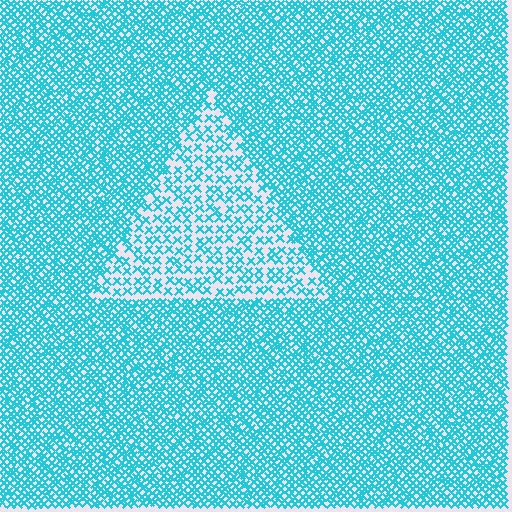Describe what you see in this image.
The image contains small cyan elements arranged at two different densities. A triangle-shaped region is visible where the elements are less densely packed than the surrounding area.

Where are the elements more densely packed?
The elements are more densely packed outside the triangle boundary.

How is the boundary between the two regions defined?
The boundary is defined by a change in element density (approximately 2.2x ratio). All elements are the same color, size, and shape.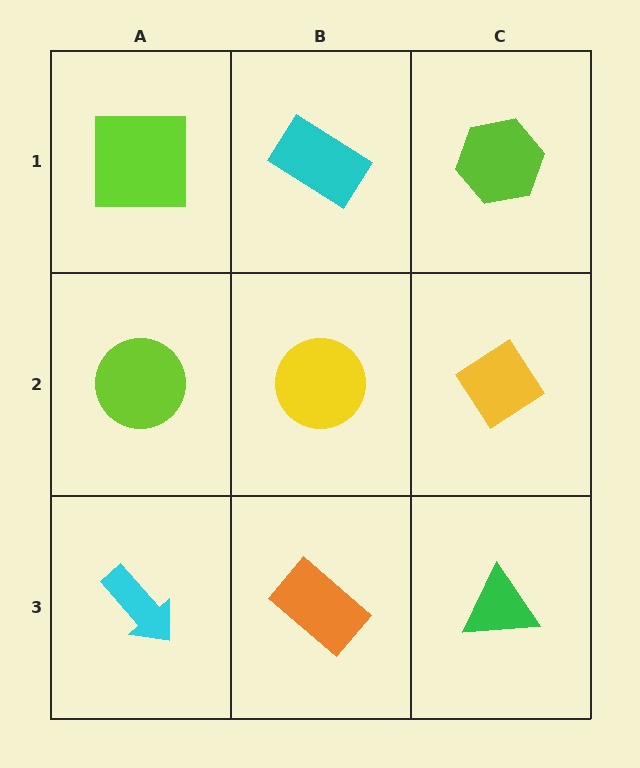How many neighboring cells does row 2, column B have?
4.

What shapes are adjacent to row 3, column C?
A yellow diamond (row 2, column C), an orange rectangle (row 3, column B).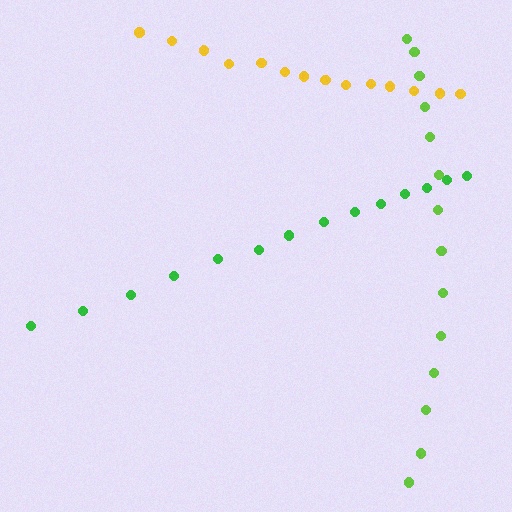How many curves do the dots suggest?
There are 3 distinct paths.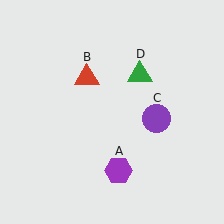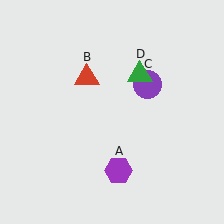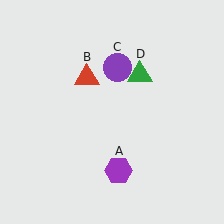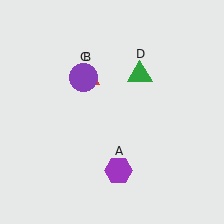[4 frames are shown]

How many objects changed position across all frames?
1 object changed position: purple circle (object C).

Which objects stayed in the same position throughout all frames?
Purple hexagon (object A) and red triangle (object B) and green triangle (object D) remained stationary.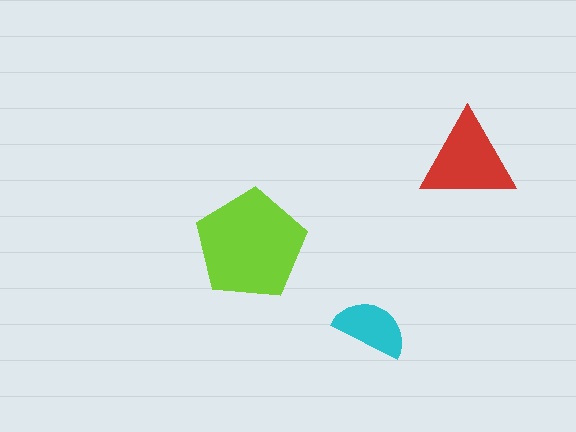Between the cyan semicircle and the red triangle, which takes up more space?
The red triangle.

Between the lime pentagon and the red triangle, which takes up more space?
The lime pentagon.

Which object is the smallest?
The cyan semicircle.